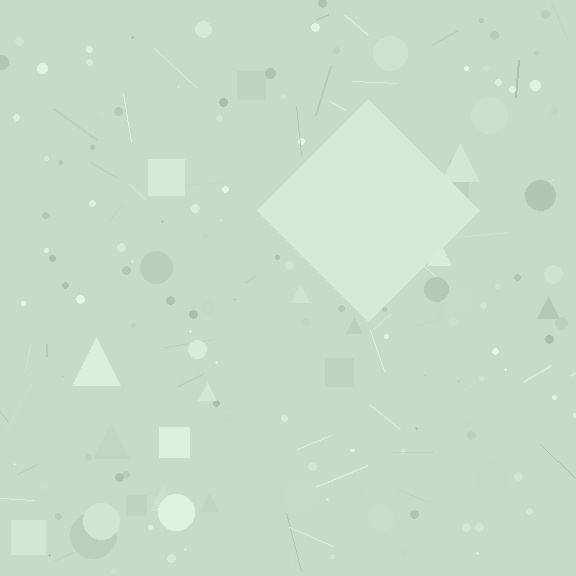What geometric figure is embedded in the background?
A diamond is embedded in the background.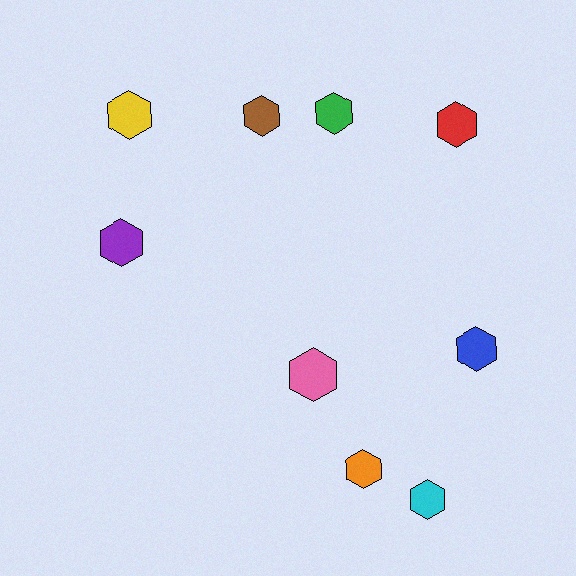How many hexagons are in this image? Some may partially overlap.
There are 9 hexagons.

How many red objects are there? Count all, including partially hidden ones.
There is 1 red object.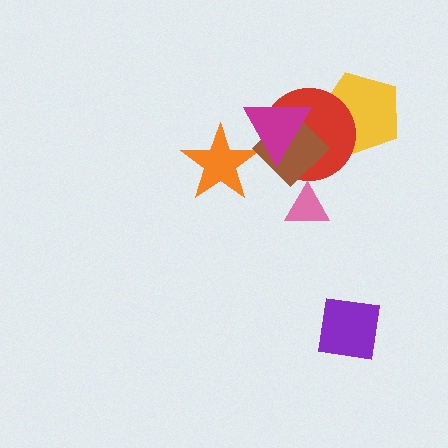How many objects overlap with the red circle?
3 objects overlap with the red circle.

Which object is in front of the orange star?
The magenta triangle is in front of the orange star.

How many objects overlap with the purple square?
0 objects overlap with the purple square.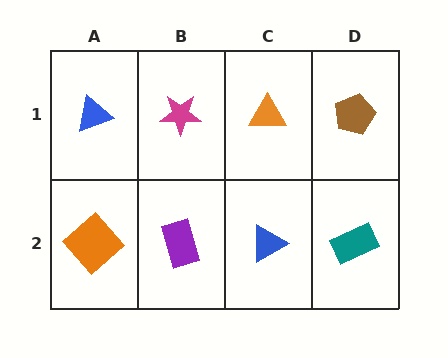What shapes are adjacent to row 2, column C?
An orange triangle (row 1, column C), a purple rectangle (row 2, column B), a teal rectangle (row 2, column D).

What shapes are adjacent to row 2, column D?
A brown pentagon (row 1, column D), a blue triangle (row 2, column C).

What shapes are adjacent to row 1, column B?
A purple rectangle (row 2, column B), a blue triangle (row 1, column A), an orange triangle (row 1, column C).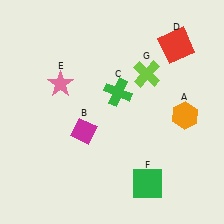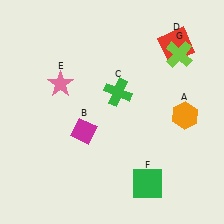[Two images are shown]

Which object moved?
The lime cross (G) moved right.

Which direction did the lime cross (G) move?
The lime cross (G) moved right.